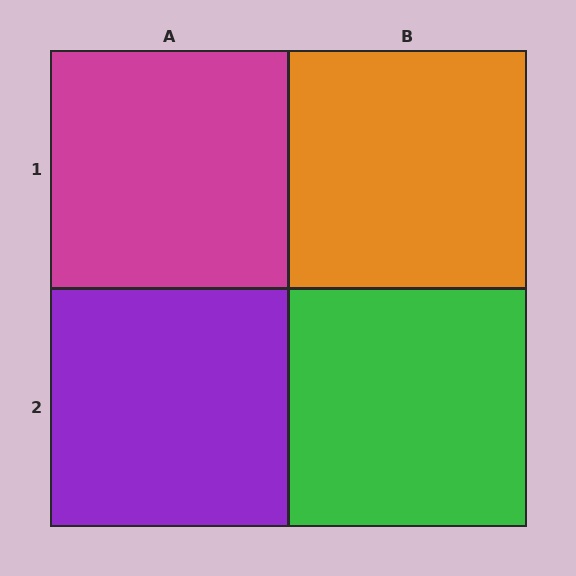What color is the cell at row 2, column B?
Green.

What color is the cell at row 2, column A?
Purple.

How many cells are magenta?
1 cell is magenta.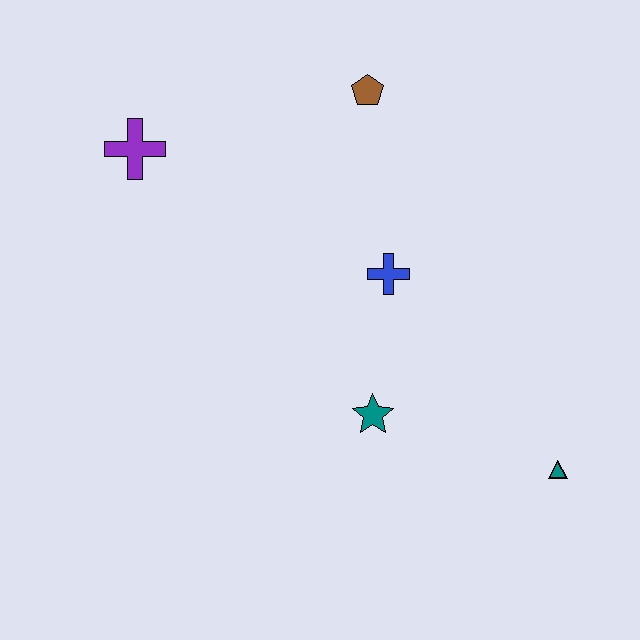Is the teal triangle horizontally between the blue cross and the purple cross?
No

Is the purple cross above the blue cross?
Yes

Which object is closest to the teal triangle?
The teal star is closest to the teal triangle.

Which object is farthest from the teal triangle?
The purple cross is farthest from the teal triangle.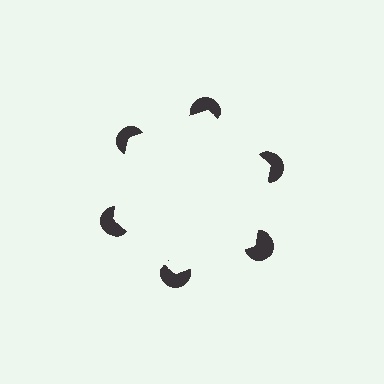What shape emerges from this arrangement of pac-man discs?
An illusory hexagon — its edges are inferred from the aligned wedge cuts in the pac-man discs, not physically drawn.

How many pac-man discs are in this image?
There are 6 — one at each vertex of the illusory hexagon.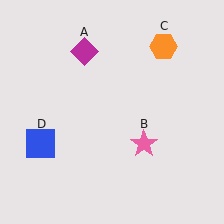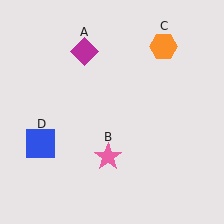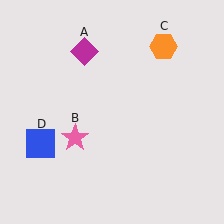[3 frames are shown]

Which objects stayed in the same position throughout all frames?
Magenta diamond (object A) and orange hexagon (object C) and blue square (object D) remained stationary.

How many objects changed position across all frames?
1 object changed position: pink star (object B).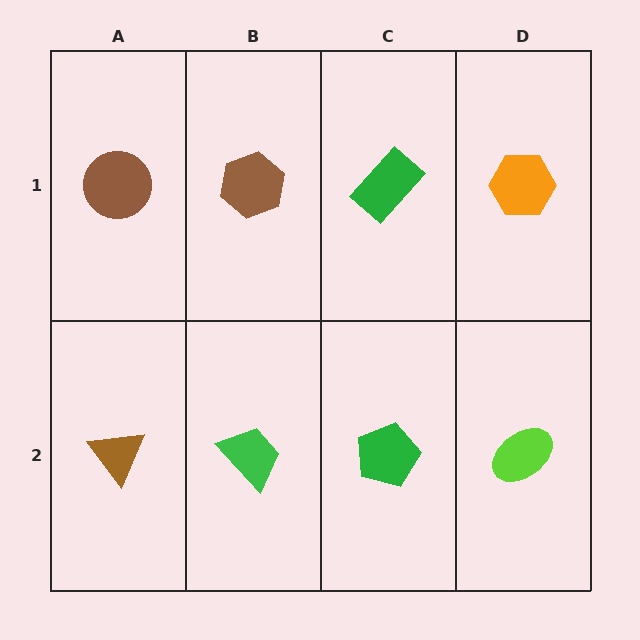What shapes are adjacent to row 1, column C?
A green pentagon (row 2, column C), a brown hexagon (row 1, column B), an orange hexagon (row 1, column D).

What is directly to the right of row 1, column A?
A brown hexagon.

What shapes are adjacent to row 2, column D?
An orange hexagon (row 1, column D), a green pentagon (row 2, column C).